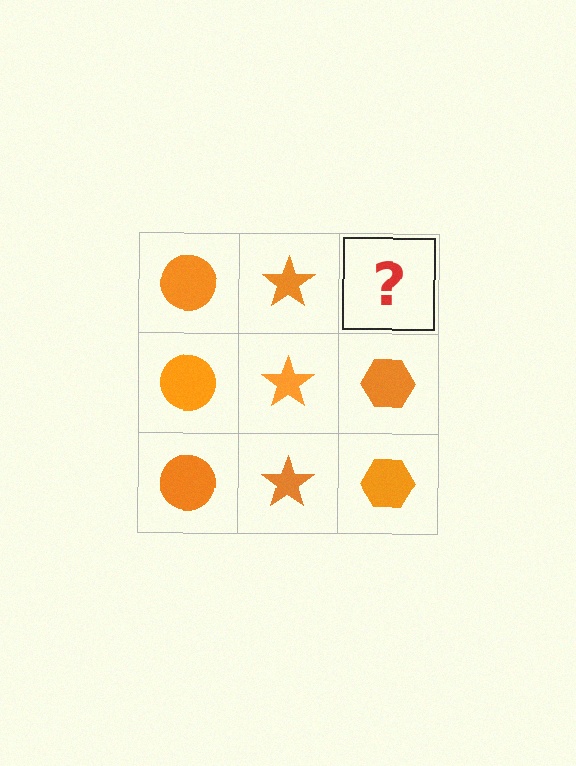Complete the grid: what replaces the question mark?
The question mark should be replaced with an orange hexagon.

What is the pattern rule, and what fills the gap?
The rule is that each column has a consistent shape. The gap should be filled with an orange hexagon.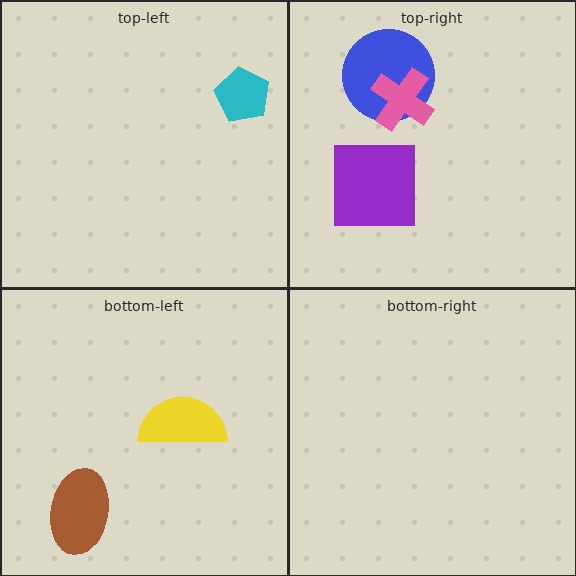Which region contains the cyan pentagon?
The top-left region.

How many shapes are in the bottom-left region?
2.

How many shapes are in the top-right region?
3.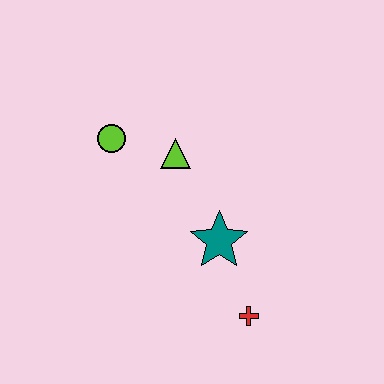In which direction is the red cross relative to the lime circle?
The red cross is below the lime circle.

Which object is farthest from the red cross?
The lime circle is farthest from the red cross.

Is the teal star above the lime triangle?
No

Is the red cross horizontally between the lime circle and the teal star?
No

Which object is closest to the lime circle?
The lime triangle is closest to the lime circle.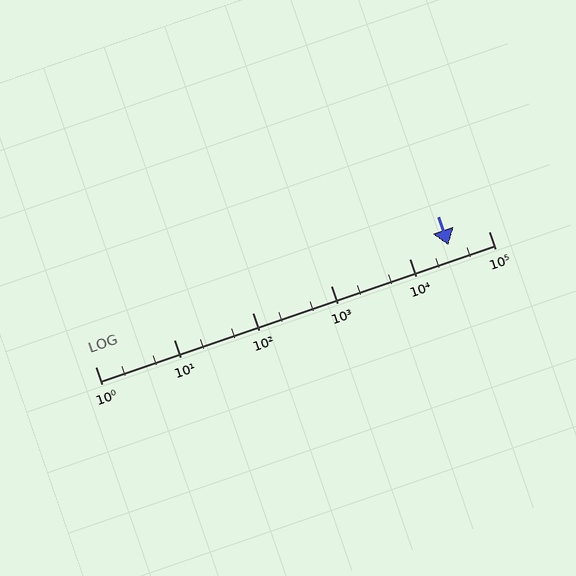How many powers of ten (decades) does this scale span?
The scale spans 5 decades, from 1 to 100000.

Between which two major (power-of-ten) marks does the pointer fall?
The pointer is between 10000 and 100000.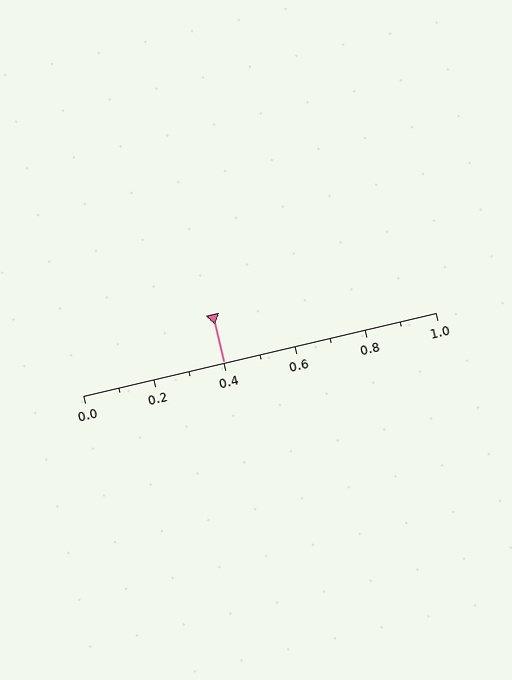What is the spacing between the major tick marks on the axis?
The major ticks are spaced 0.2 apart.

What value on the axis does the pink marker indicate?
The marker indicates approximately 0.4.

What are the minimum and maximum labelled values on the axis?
The axis runs from 0.0 to 1.0.